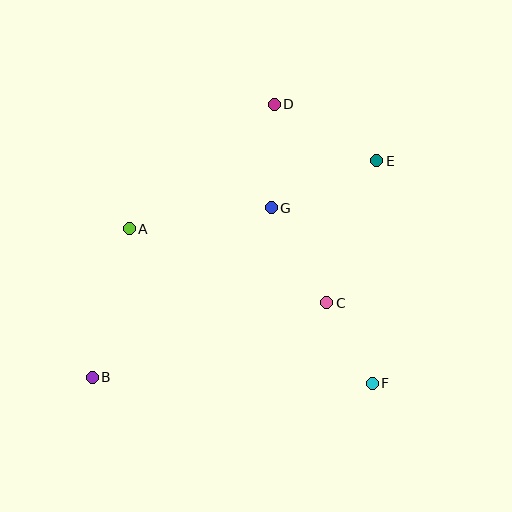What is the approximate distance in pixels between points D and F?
The distance between D and F is approximately 296 pixels.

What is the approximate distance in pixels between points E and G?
The distance between E and G is approximately 115 pixels.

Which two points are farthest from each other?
Points B and E are farthest from each other.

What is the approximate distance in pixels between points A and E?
The distance between A and E is approximately 256 pixels.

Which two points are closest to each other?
Points C and F are closest to each other.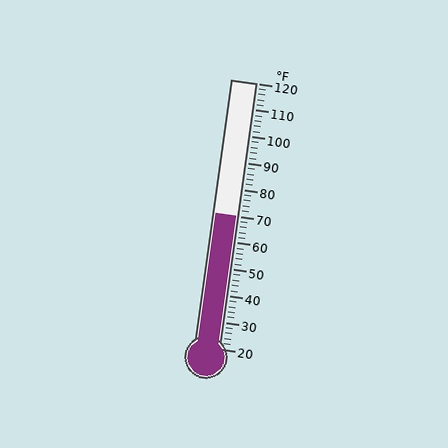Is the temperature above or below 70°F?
The temperature is at 70°F.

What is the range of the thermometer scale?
The thermometer scale ranges from 20°F to 120°F.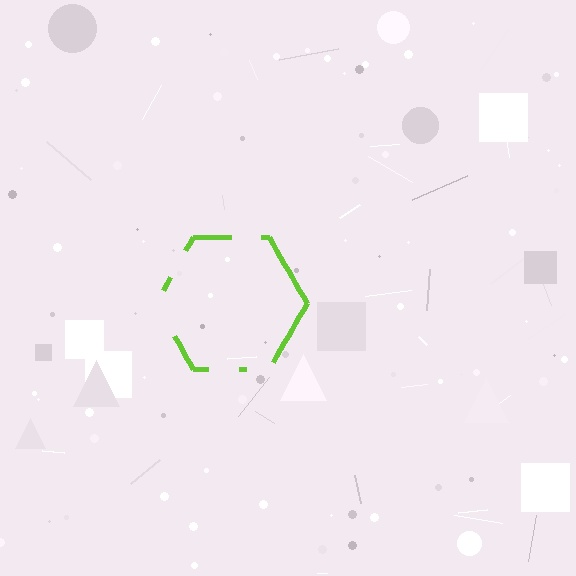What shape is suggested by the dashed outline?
The dashed outline suggests a hexagon.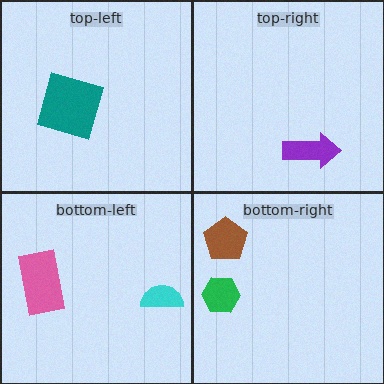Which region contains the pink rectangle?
The bottom-left region.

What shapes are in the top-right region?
The purple arrow.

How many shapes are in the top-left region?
1.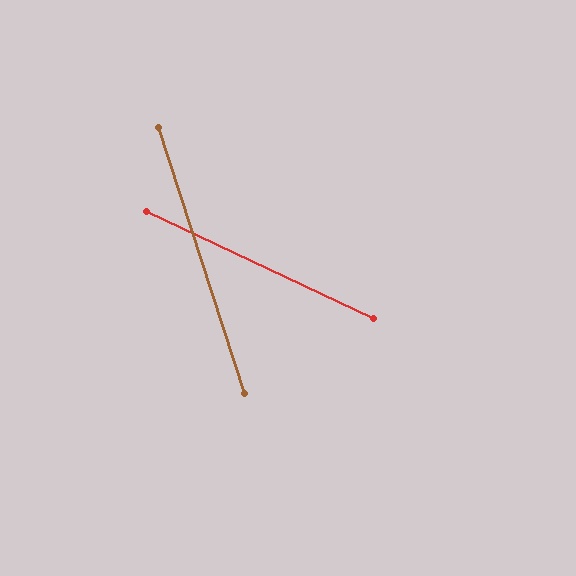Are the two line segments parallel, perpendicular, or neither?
Neither parallel nor perpendicular — they differ by about 47°.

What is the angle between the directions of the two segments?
Approximately 47 degrees.